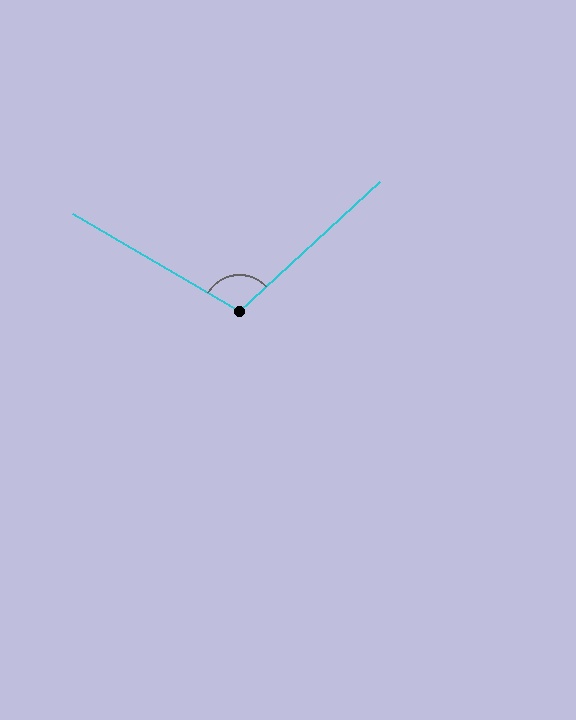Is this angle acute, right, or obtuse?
It is obtuse.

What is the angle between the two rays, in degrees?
Approximately 107 degrees.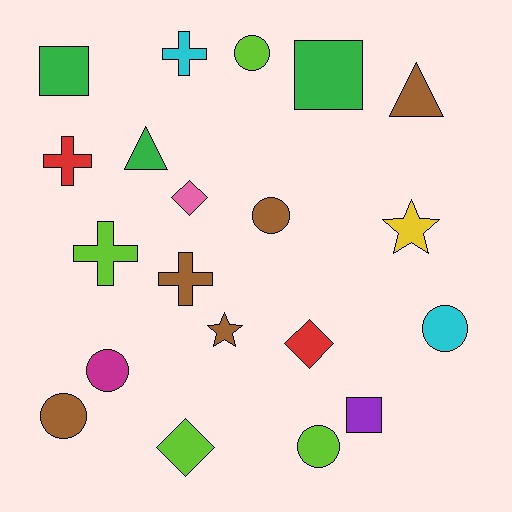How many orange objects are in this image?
There are no orange objects.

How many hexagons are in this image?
There are no hexagons.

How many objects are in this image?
There are 20 objects.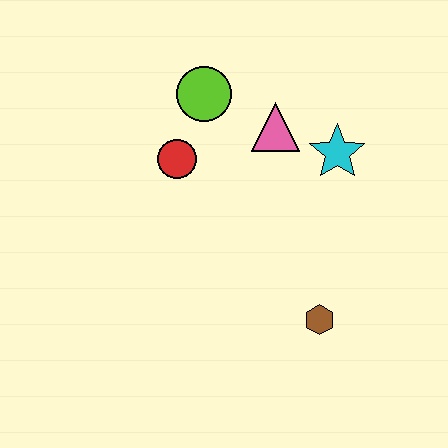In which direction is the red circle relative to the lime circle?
The red circle is below the lime circle.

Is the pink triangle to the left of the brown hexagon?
Yes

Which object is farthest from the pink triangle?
The brown hexagon is farthest from the pink triangle.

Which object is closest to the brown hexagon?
The cyan star is closest to the brown hexagon.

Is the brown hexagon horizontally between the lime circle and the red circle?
No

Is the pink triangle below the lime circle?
Yes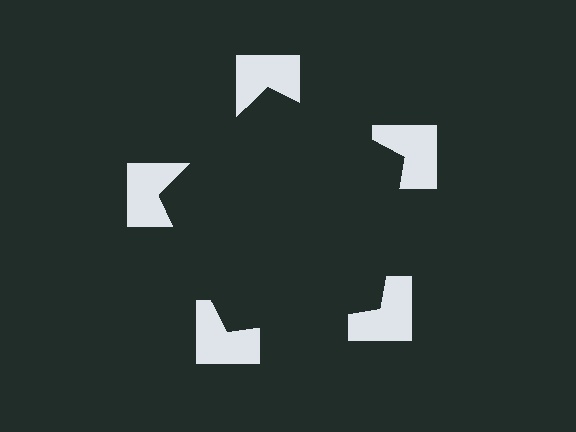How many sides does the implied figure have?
5 sides.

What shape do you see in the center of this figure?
An illusory pentagon — its edges are inferred from the aligned wedge cuts in the notched squares, not physically drawn.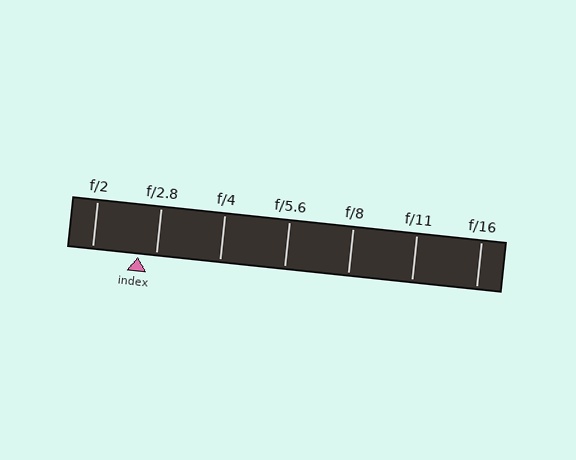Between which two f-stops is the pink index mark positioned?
The index mark is between f/2 and f/2.8.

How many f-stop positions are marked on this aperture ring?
There are 7 f-stop positions marked.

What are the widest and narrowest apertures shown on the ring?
The widest aperture shown is f/2 and the narrowest is f/16.